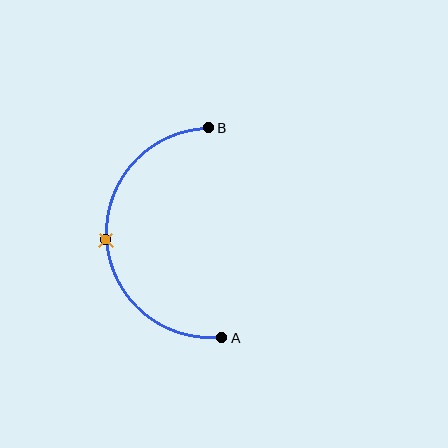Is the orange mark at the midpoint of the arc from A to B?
Yes. The orange mark lies on the arc at equal arc-length from both A and B — it is the arc midpoint.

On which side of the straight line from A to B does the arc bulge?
The arc bulges to the left of the straight line connecting A and B.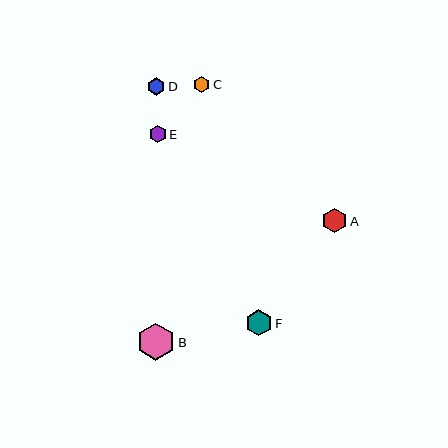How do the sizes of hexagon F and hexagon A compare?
Hexagon F and hexagon A are approximately the same size.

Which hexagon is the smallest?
Hexagon C is the smallest with a size of approximately 16 pixels.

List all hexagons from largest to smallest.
From largest to smallest: B, F, A, D, E, C.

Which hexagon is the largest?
Hexagon B is the largest with a size of approximately 37 pixels.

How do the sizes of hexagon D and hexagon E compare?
Hexagon D and hexagon E are approximately the same size.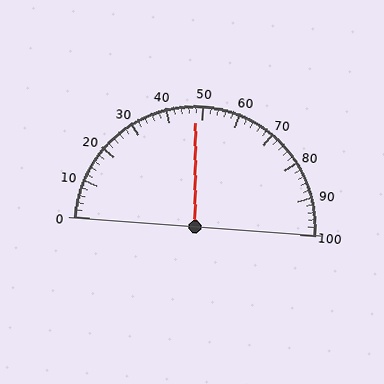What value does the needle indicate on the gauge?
The needle indicates approximately 48.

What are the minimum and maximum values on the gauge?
The gauge ranges from 0 to 100.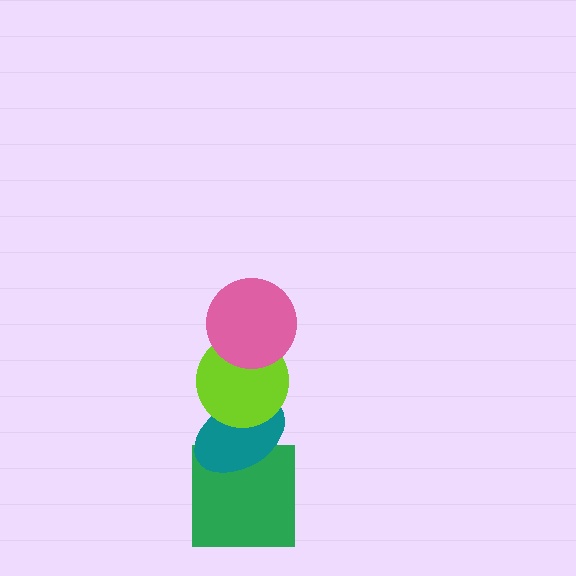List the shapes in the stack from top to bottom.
From top to bottom: the pink circle, the lime circle, the teal ellipse, the green square.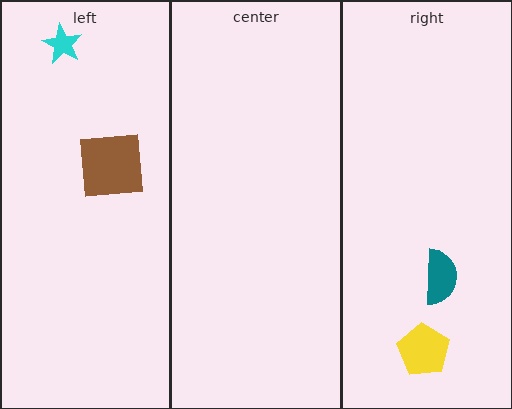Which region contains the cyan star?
The left region.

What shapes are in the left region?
The brown square, the cyan star.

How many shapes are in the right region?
2.